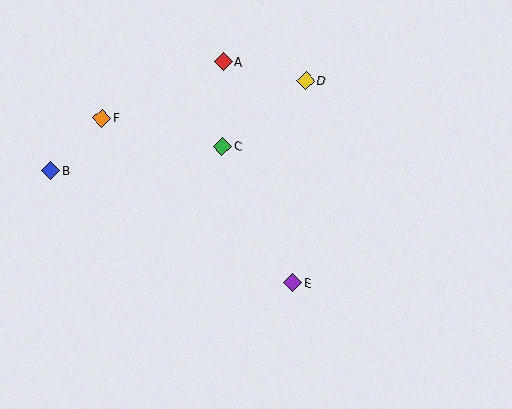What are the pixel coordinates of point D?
Point D is at (306, 81).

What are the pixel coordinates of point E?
Point E is at (293, 283).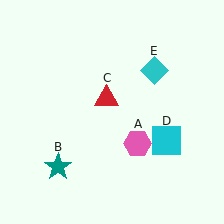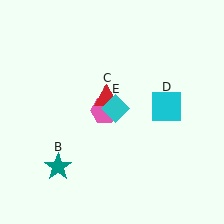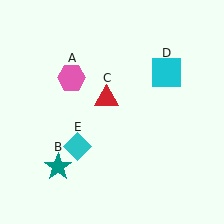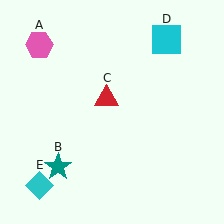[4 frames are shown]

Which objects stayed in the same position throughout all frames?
Teal star (object B) and red triangle (object C) remained stationary.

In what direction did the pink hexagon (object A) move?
The pink hexagon (object A) moved up and to the left.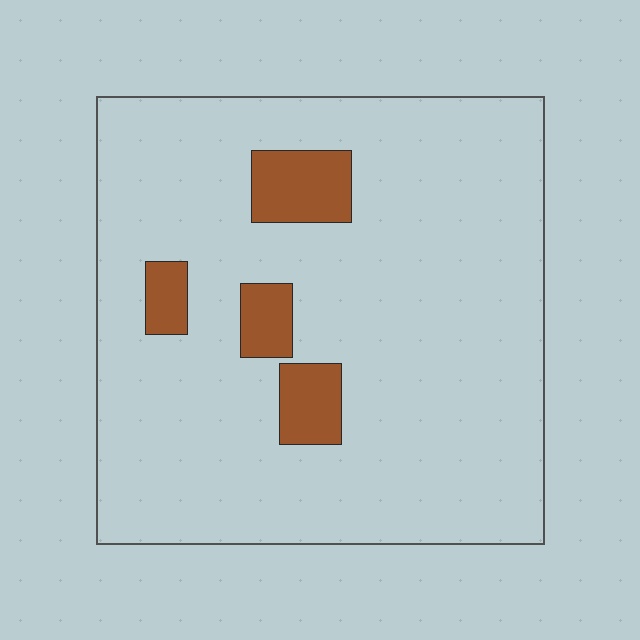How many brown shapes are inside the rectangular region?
4.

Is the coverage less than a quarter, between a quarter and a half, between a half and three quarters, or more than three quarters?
Less than a quarter.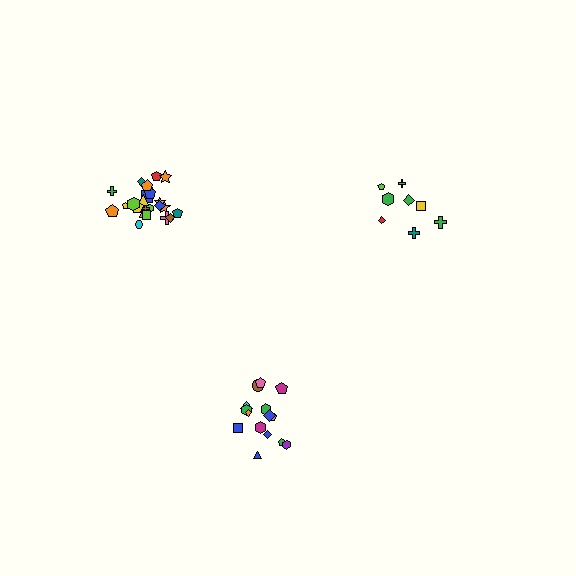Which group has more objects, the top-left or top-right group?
The top-left group.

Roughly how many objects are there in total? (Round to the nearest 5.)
Roughly 50 objects in total.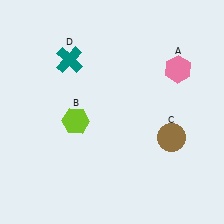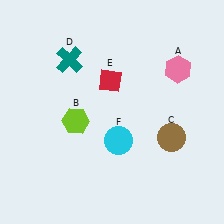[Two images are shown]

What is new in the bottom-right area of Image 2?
A cyan circle (F) was added in the bottom-right area of Image 2.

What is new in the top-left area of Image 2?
A red diamond (E) was added in the top-left area of Image 2.